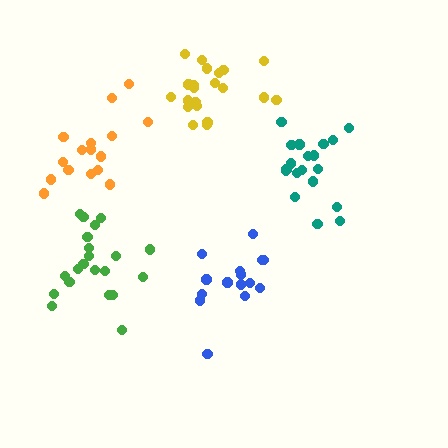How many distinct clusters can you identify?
There are 5 distinct clusters.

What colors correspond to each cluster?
The clusters are colored: teal, green, yellow, orange, blue.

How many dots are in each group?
Group 1: 19 dots, Group 2: 21 dots, Group 3: 21 dots, Group 4: 16 dots, Group 5: 15 dots (92 total).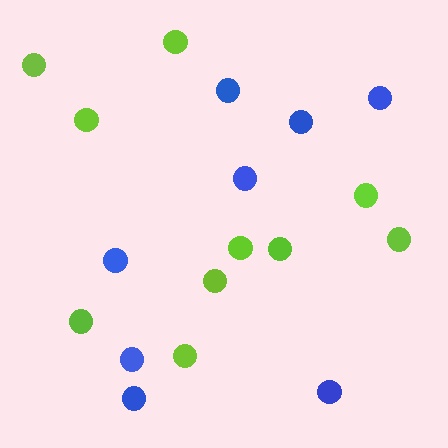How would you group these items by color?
There are 2 groups: one group of lime circles (10) and one group of blue circles (8).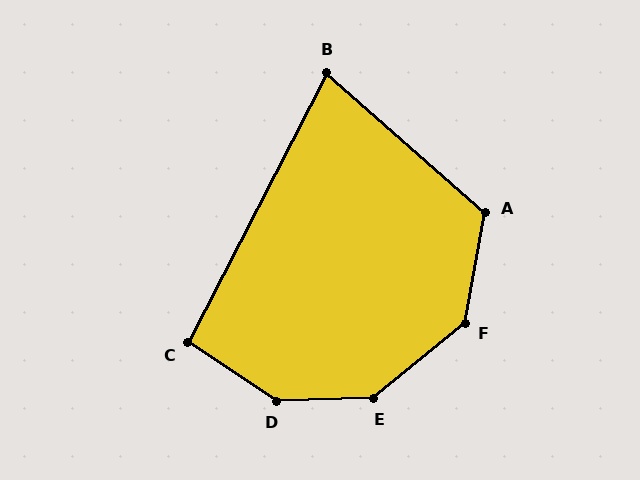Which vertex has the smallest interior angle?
B, at approximately 76 degrees.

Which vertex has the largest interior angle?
D, at approximately 144 degrees.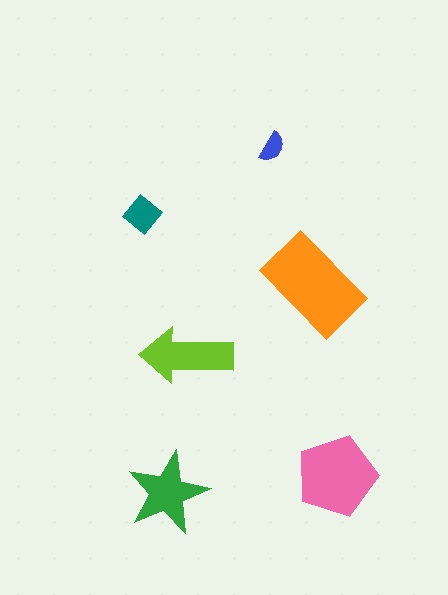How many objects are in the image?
There are 6 objects in the image.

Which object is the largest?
The orange rectangle.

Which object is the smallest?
The blue semicircle.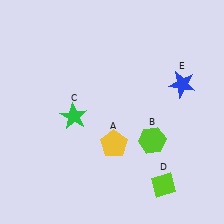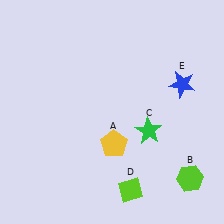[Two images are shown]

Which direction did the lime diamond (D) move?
The lime diamond (D) moved left.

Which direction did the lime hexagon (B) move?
The lime hexagon (B) moved down.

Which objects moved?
The objects that moved are: the lime hexagon (B), the green star (C), the lime diamond (D).